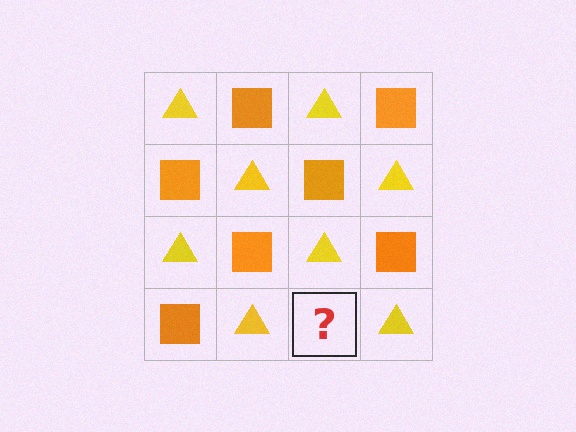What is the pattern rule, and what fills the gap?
The rule is that it alternates yellow triangle and orange square in a checkerboard pattern. The gap should be filled with an orange square.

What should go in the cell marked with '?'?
The missing cell should contain an orange square.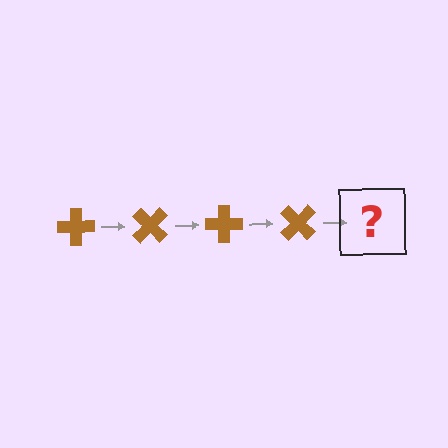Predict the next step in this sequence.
The next step is a brown cross rotated 180 degrees.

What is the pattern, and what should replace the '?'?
The pattern is that the cross rotates 45 degrees each step. The '?' should be a brown cross rotated 180 degrees.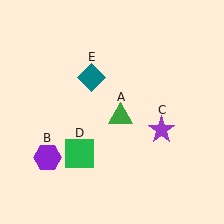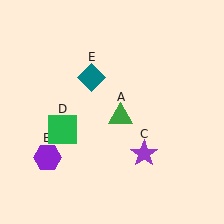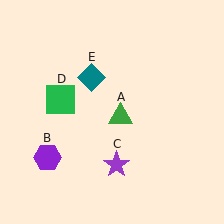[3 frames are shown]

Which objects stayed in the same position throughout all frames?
Green triangle (object A) and purple hexagon (object B) and teal diamond (object E) remained stationary.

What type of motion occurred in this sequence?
The purple star (object C), green square (object D) rotated clockwise around the center of the scene.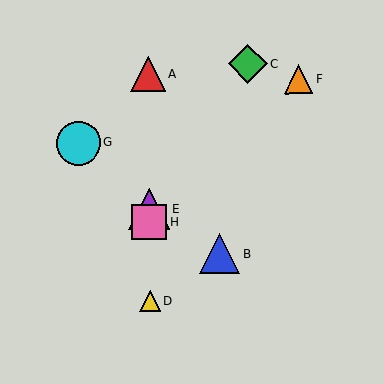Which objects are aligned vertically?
Objects A, D, E, H are aligned vertically.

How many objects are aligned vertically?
4 objects (A, D, E, H) are aligned vertically.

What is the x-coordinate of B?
Object B is at x≈220.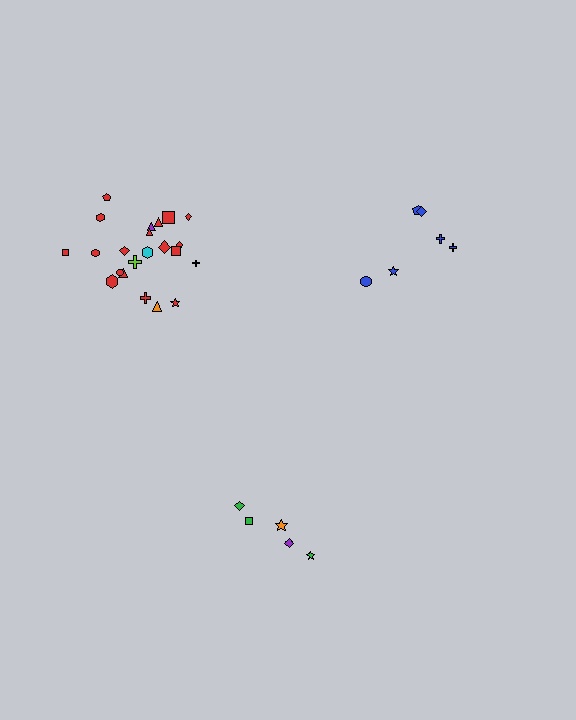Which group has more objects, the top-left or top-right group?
The top-left group.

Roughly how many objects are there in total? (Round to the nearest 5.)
Roughly 35 objects in total.